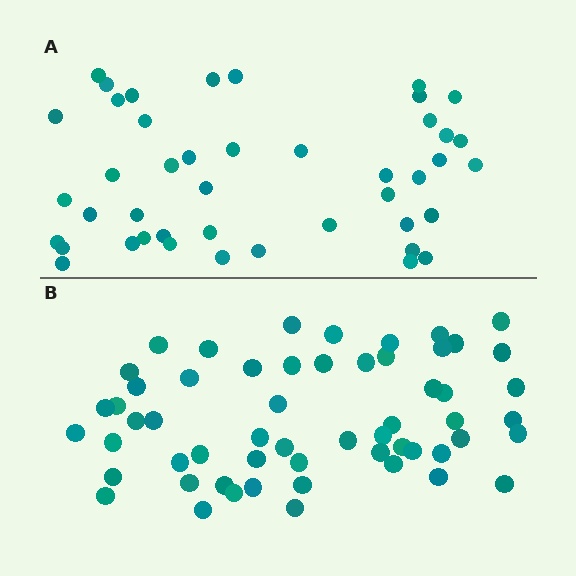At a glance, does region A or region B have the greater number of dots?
Region B (the bottom region) has more dots.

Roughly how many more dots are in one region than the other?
Region B has approximately 15 more dots than region A.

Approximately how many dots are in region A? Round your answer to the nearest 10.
About 40 dots. (The exact count is 44, which rounds to 40.)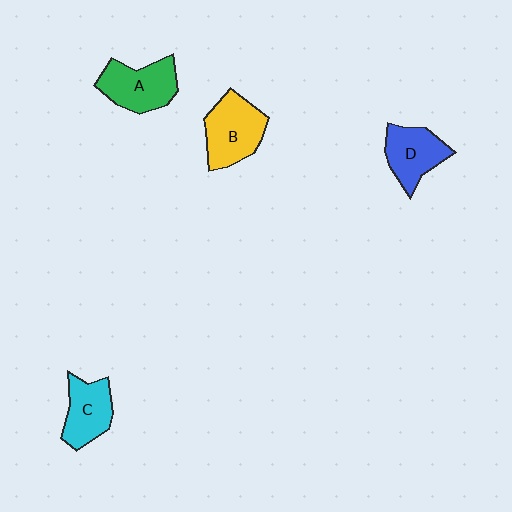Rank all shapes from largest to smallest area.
From largest to smallest: B (yellow), A (green), D (blue), C (cyan).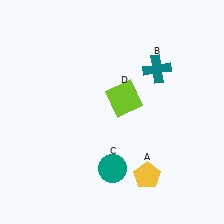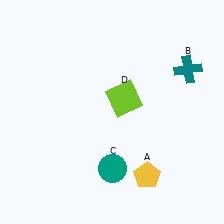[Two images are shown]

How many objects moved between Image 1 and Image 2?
1 object moved between the two images.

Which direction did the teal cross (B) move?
The teal cross (B) moved right.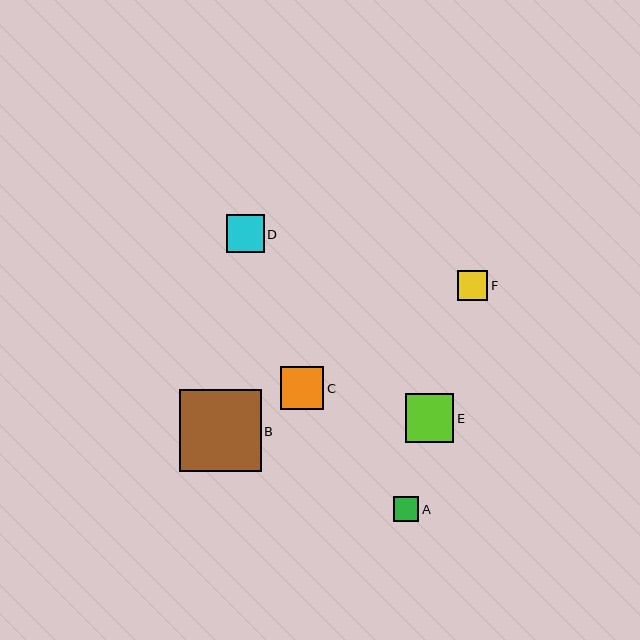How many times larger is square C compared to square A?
Square C is approximately 1.7 times the size of square A.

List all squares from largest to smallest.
From largest to smallest: B, E, C, D, F, A.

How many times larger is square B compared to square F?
Square B is approximately 2.7 times the size of square F.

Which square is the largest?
Square B is the largest with a size of approximately 82 pixels.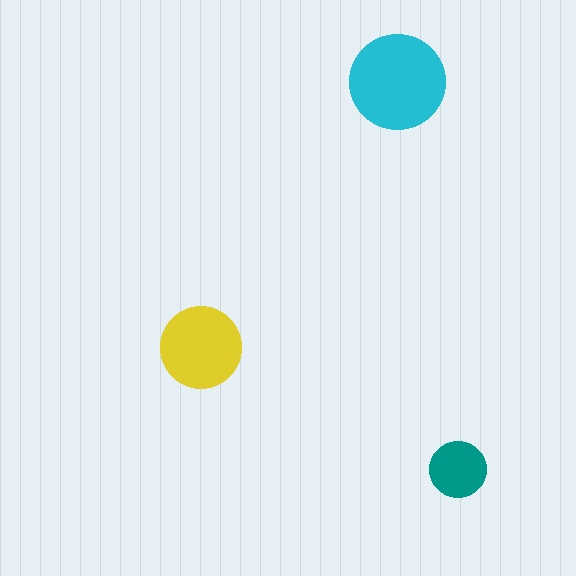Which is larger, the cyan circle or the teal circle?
The cyan one.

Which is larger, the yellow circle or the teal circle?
The yellow one.